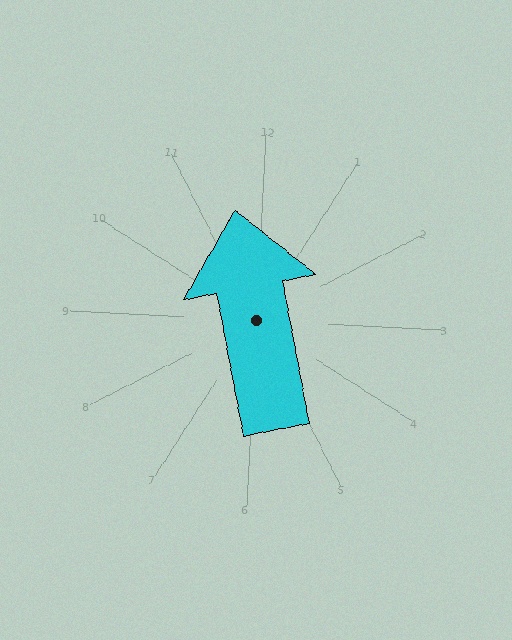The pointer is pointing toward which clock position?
Roughly 12 o'clock.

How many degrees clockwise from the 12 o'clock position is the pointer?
Approximately 347 degrees.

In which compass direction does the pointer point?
North.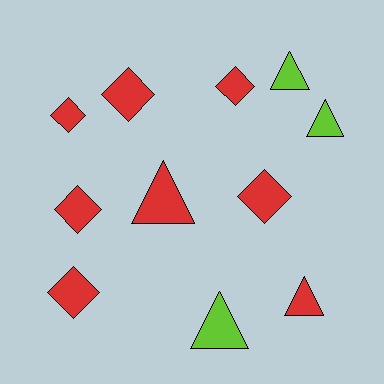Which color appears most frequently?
Red, with 8 objects.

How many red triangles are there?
There are 2 red triangles.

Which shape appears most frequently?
Diamond, with 6 objects.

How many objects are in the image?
There are 11 objects.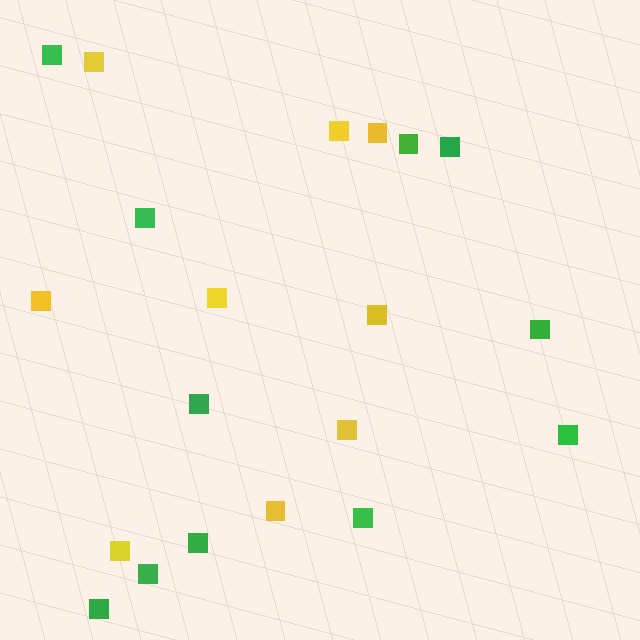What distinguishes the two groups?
There are 2 groups: one group of green squares (11) and one group of yellow squares (9).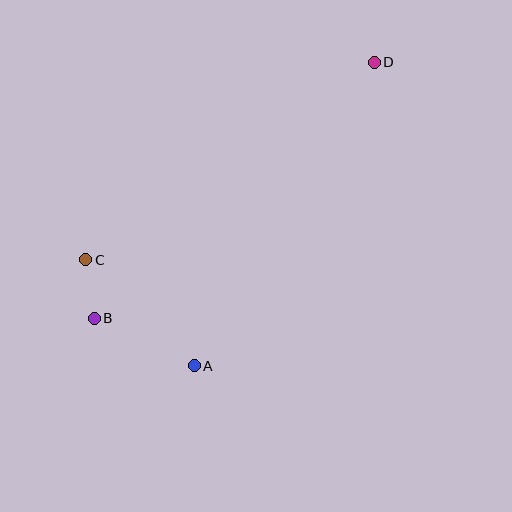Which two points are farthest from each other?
Points B and D are farthest from each other.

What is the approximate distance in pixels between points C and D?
The distance between C and D is approximately 349 pixels.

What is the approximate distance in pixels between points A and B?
The distance between A and B is approximately 110 pixels.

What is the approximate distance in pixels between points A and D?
The distance between A and D is approximately 353 pixels.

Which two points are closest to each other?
Points B and C are closest to each other.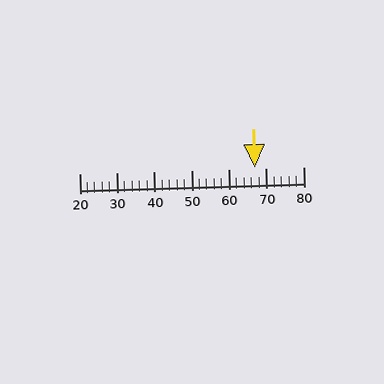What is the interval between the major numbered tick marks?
The major tick marks are spaced 10 units apart.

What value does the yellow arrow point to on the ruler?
The yellow arrow points to approximately 67.